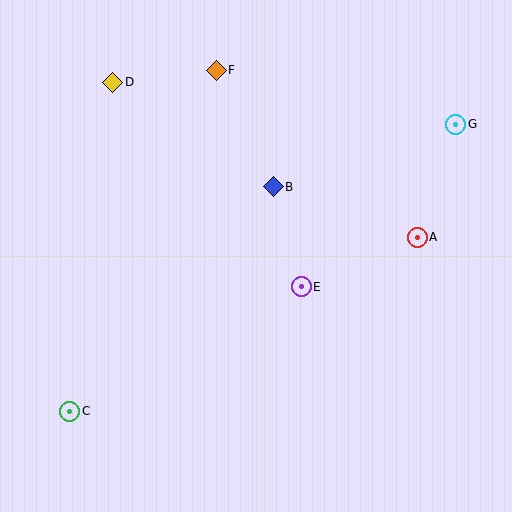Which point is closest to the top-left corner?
Point D is closest to the top-left corner.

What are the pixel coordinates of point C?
Point C is at (70, 411).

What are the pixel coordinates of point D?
Point D is at (113, 82).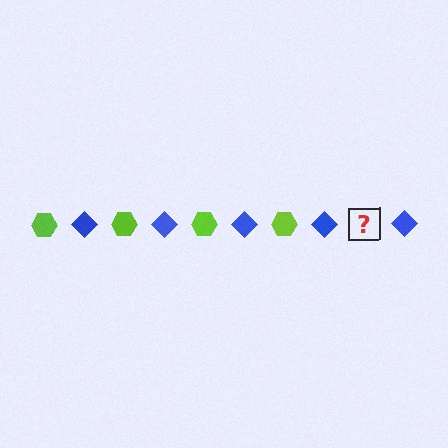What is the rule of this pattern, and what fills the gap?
The rule is that the pattern alternates between lime hexagon and blue diamond. The gap should be filled with a lime hexagon.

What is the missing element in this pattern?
The missing element is a lime hexagon.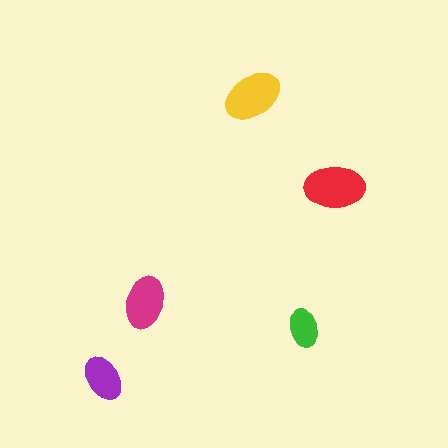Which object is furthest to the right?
The red ellipse is rightmost.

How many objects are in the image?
There are 5 objects in the image.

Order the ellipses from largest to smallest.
the red one, the yellow one, the magenta one, the purple one, the green one.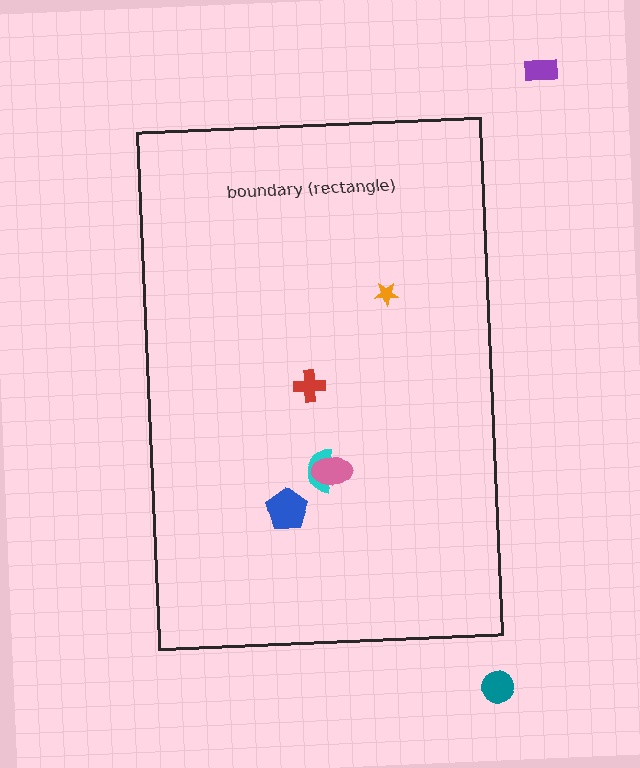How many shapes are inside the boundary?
5 inside, 2 outside.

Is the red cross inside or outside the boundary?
Inside.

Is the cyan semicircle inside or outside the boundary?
Inside.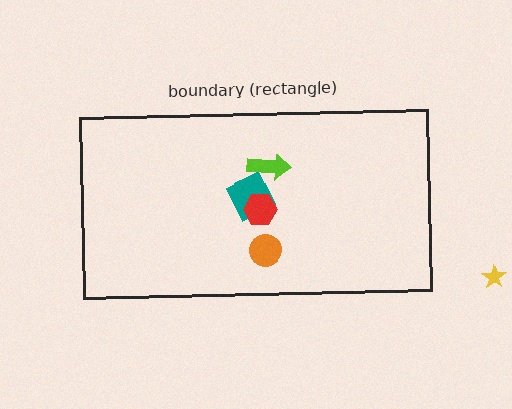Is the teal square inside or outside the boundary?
Inside.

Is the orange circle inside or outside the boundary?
Inside.